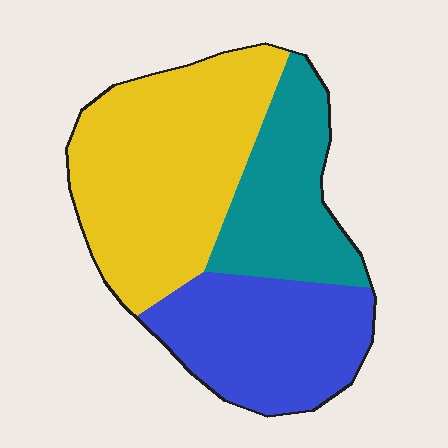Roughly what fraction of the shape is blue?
Blue covers around 30% of the shape.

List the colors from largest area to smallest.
From largest to smallest: yellow, blue, teal.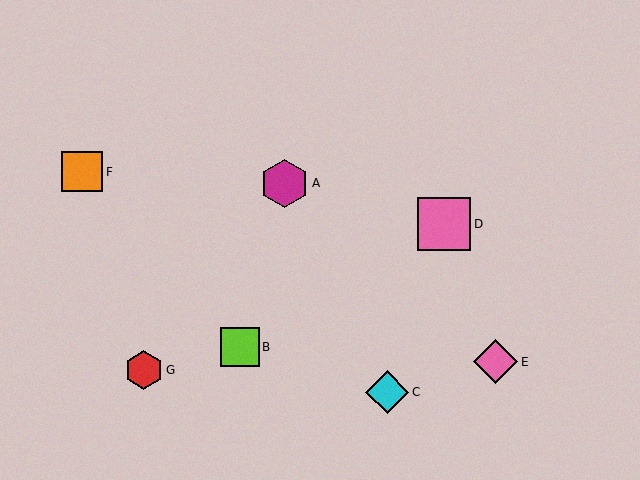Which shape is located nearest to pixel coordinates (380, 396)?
The cyan diamond (labeled C) at (387, 392) is nearest to that location.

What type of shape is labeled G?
Shape G is a red hexagon.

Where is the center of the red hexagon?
The center of the red hexagon is at (144, 370).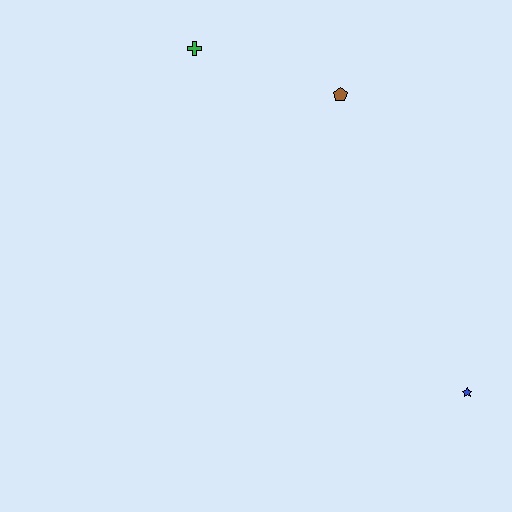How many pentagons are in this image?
There is 1 pentagon.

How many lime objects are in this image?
There are no lime objects.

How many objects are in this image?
There are 3 objects.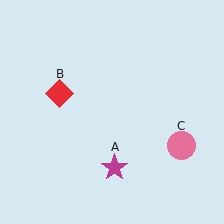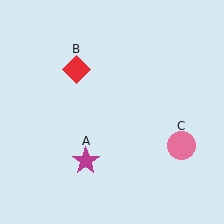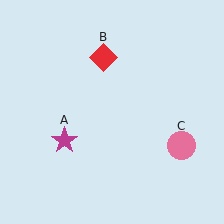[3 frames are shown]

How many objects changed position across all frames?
2 objects changed position: magenta star (object A), red diamond (object B).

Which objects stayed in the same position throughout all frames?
Pink circle (object C) remained stationary.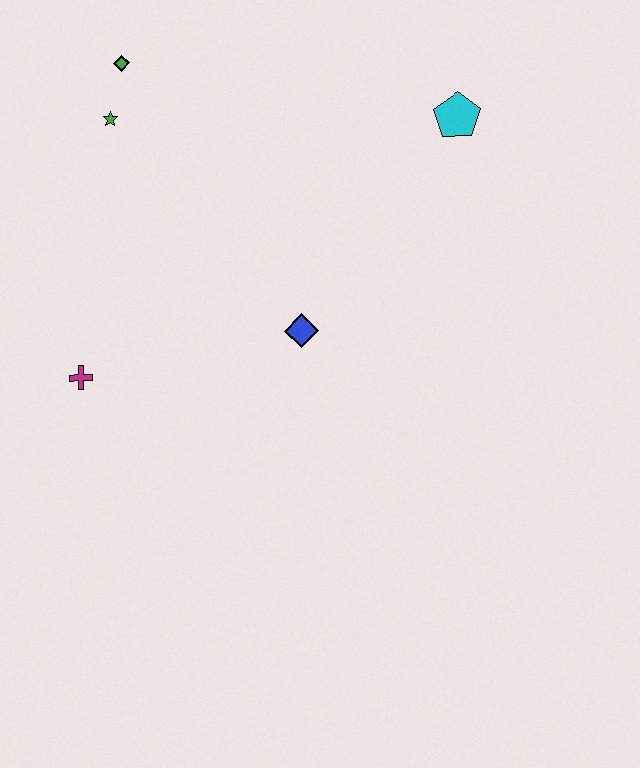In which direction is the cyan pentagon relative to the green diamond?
The cyan pentagon is to the right of the green diamond.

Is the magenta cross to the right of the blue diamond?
No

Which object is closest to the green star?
The green diamond is closest to the green star.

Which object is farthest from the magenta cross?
The cyan pentagon is farthest from the magenta cross.